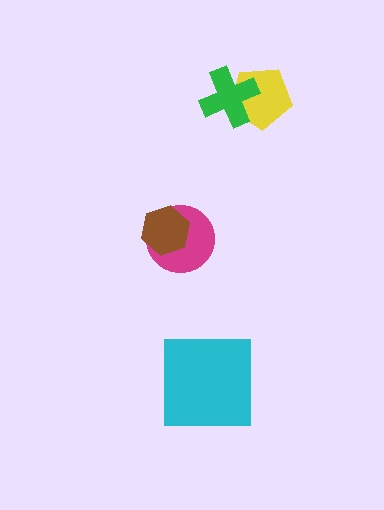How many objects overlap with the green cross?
1 object overlaps with the green cross.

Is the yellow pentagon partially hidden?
Yes, it is partially covered by another shape.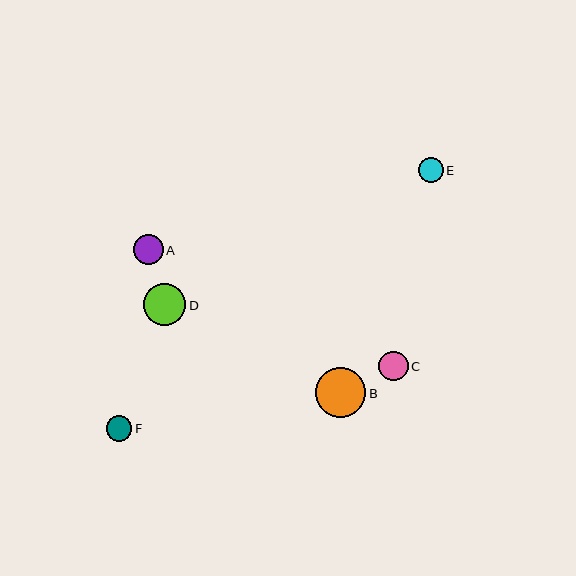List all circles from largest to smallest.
From largest to smallest: B, D, A, C, F, E.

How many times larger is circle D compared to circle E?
Circle D is approximately 1.7 times the size of circle E.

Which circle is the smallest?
Circle E is the smallest with a size of approximately 25 pixels.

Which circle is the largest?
Circle B is the largest with a size of approximately 50 pixels.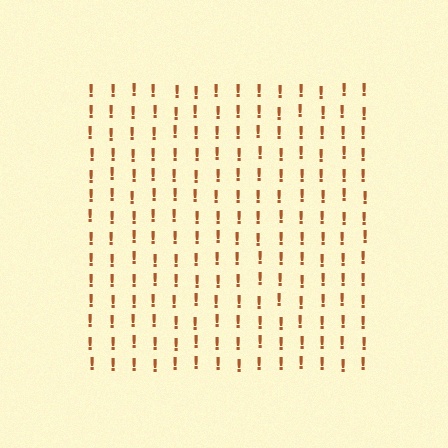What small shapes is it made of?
It is made of small exclamation marks.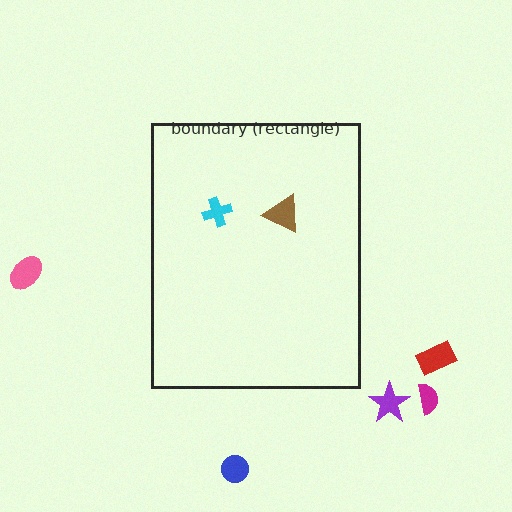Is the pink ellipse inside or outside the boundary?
Outside.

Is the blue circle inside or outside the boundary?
Outside.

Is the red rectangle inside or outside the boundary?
Outside.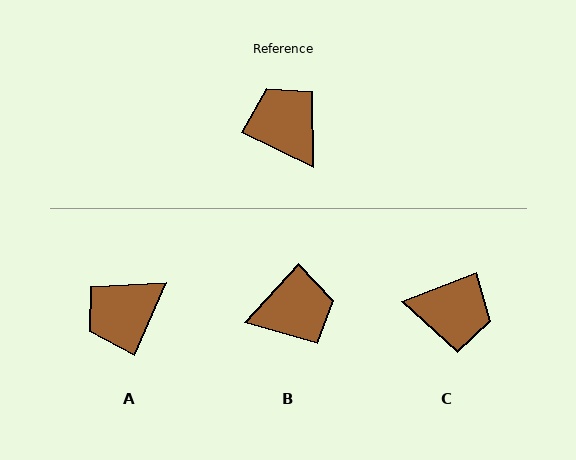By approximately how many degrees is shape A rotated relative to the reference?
Approximately 92 degrees counter-clockwise.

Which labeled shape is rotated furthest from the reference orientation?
C, about 134 degrees away.